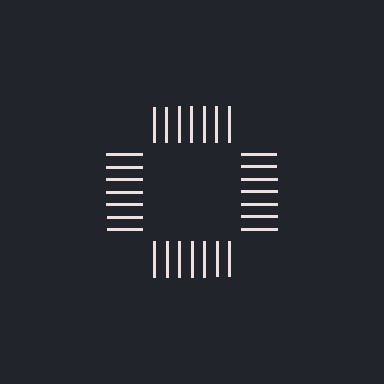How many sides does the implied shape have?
4 sides — the line-ends trace a square.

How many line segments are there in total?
28 — 7 along each of the 4 edges.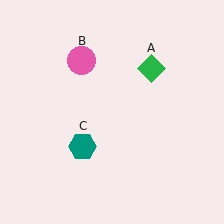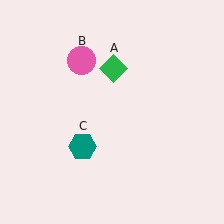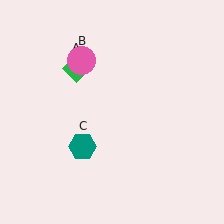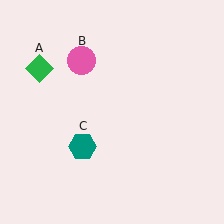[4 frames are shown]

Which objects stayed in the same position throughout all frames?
Pink circle (object B) and teal hexagon (object C) remained stationary.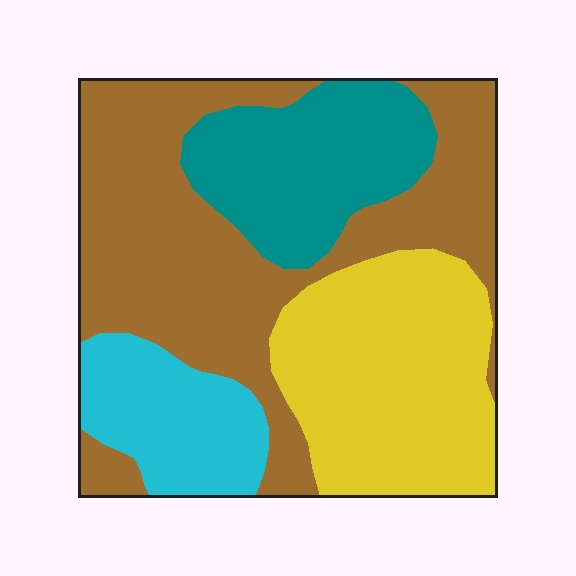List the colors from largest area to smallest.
From largest to smallest: brown, yellow, teal, cyan.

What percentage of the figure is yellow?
Yellow takes up about one quarter (1/4) of the figure.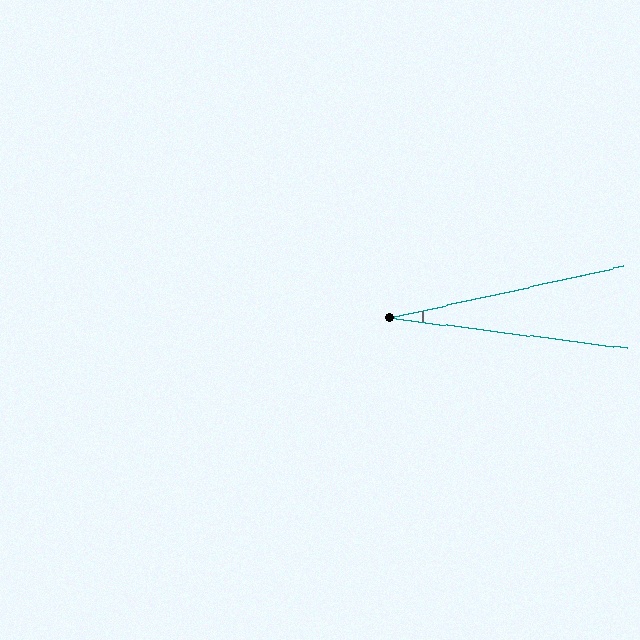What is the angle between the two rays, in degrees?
Approximately 20 degrees.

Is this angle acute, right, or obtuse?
It is acute.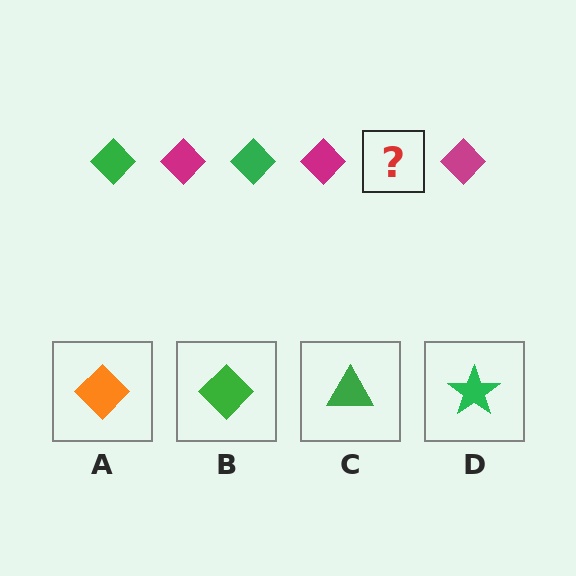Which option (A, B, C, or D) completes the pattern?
B.